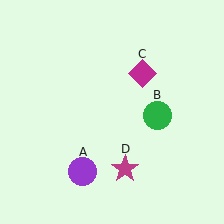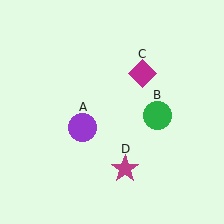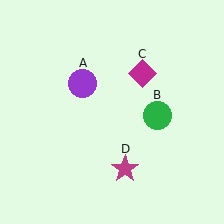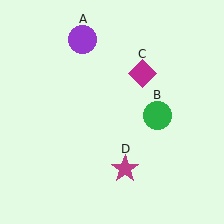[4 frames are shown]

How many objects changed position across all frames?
1 object changed position: purple circle (object A).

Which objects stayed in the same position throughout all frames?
Green circle (object B) and magenta diamond (object C) and magenta star (object D) remained stationary.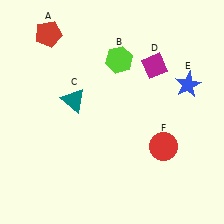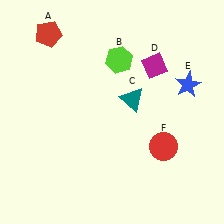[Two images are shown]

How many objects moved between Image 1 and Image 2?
1 object moved between the two images.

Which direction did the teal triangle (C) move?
The teal triangle (C) moved right.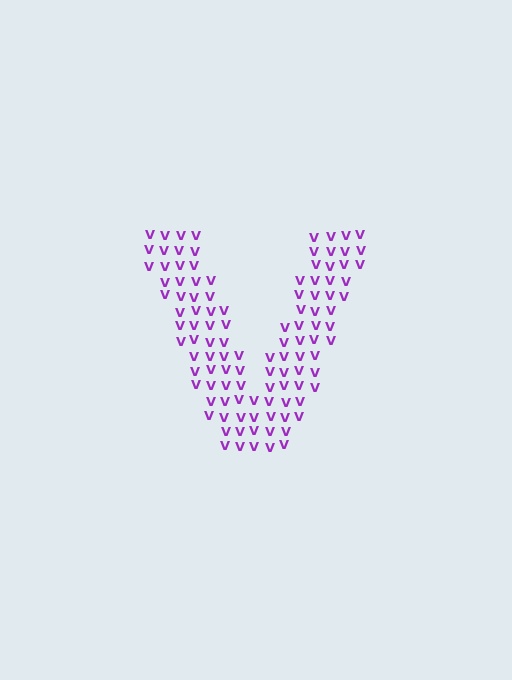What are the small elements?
The small elements are letter V's.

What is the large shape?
The large shape is the letter V.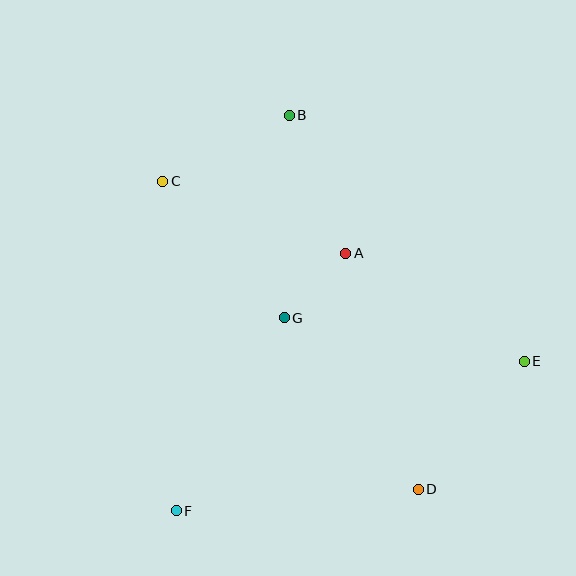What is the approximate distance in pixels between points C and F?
The distance between C and F is approximately 330 pixels.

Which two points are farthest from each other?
Points B and F are farthest from each other.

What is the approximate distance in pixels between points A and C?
The distance between A and C is approximately 196 pixels.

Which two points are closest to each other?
Points A and G are closest to each other.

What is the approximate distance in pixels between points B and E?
The distance between B and E is approximately 340 pixels.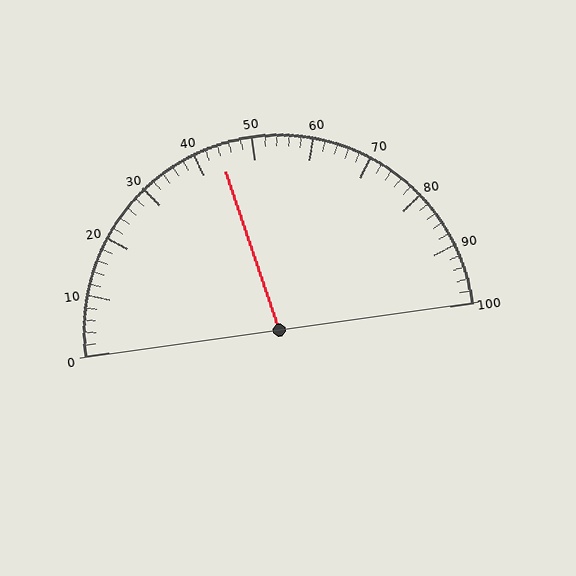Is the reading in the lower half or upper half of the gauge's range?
The reading is in the lower half of the range (0 to 100).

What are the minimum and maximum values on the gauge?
The gauge ranges from 0 to 100.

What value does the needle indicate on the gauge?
The needle indicates approximately 44.